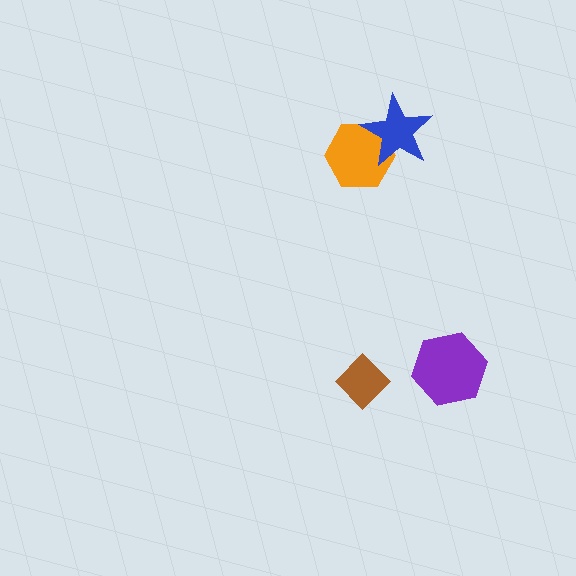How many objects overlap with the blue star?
1 object overlaps with the blue star.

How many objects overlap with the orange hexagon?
1 object overlaps with the orange hexagon.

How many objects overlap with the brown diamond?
0 objects overlap with the brown diamond.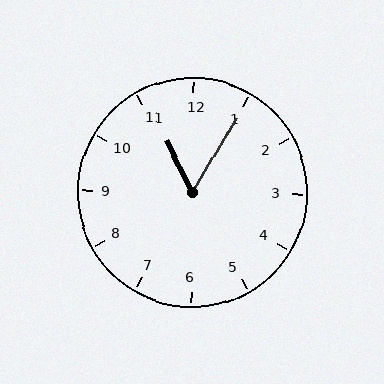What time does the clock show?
11:05.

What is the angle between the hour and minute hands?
Approximately 58 degrees.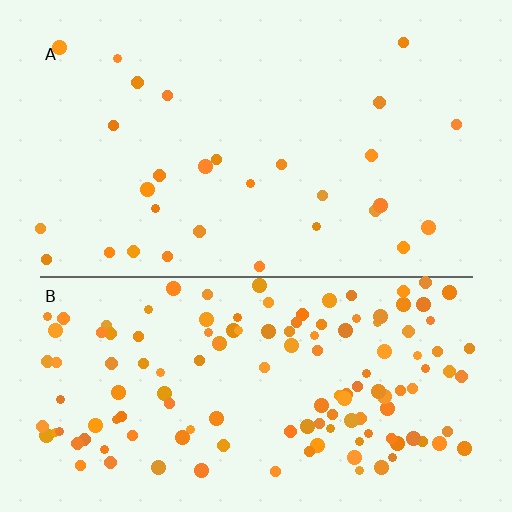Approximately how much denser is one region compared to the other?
Approximately 4.7× — region B over region A.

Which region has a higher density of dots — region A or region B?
B (the bottom).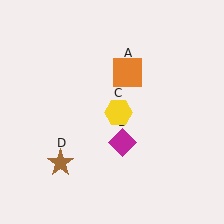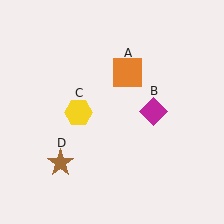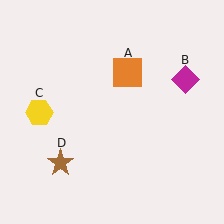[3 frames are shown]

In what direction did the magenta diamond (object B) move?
The magenta diamond (object B) moved up and to the right.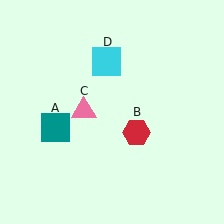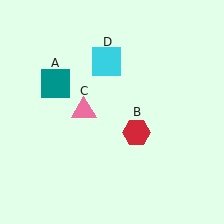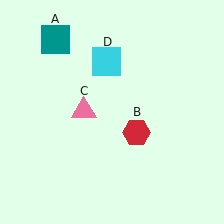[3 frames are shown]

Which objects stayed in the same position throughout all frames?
Red hexagon (object B) and pink triangle (object C) and cyan square (object D) remained stationary.